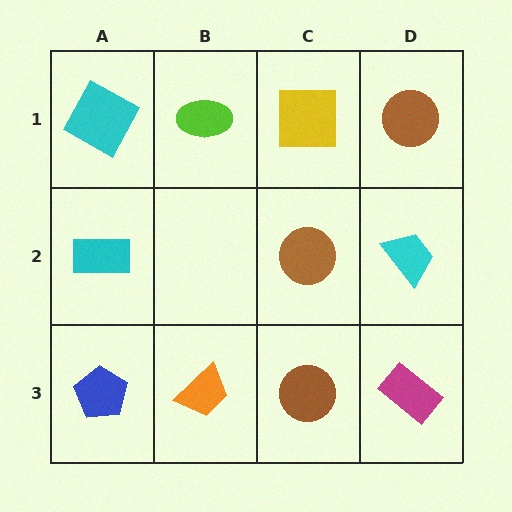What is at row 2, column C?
A brown circle.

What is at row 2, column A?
A cyan rectangle.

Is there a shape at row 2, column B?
No, that cell is empty.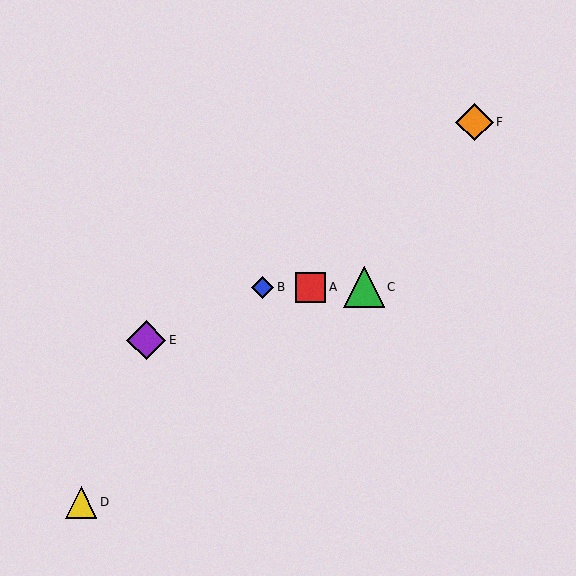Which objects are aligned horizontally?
Objects A, B, C are aligned horizontally.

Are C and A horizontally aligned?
Yes, both are at y≈287.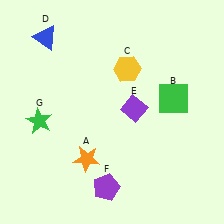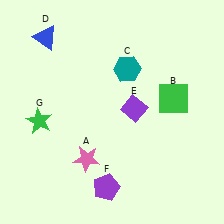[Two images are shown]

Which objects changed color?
A changed from orange to pink. C changed from yellow to teal.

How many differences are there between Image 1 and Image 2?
There are 2 differences between the two images.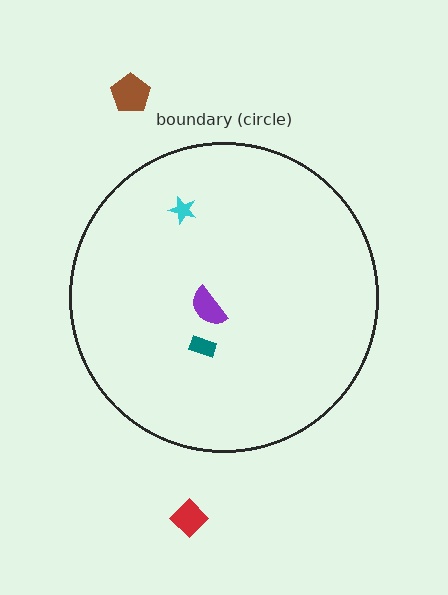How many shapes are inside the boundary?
3 inside, 2 outside.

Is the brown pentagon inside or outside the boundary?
Outside.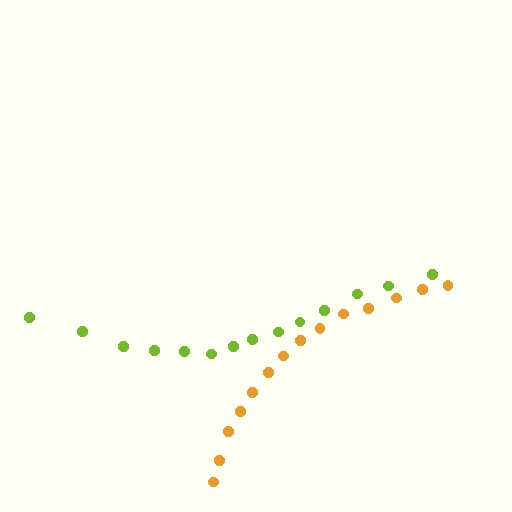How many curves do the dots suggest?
There are 2 distinct paths.